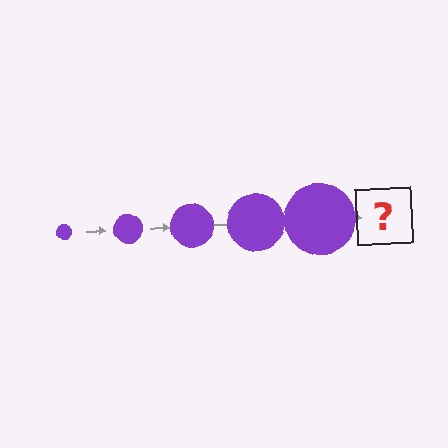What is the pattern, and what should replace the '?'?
The pattern is that the circle gets progressively larger each step. The '?' should be a purple circle, larger than the previous one.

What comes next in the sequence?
The next element should be a purple circle, larger than the previous one.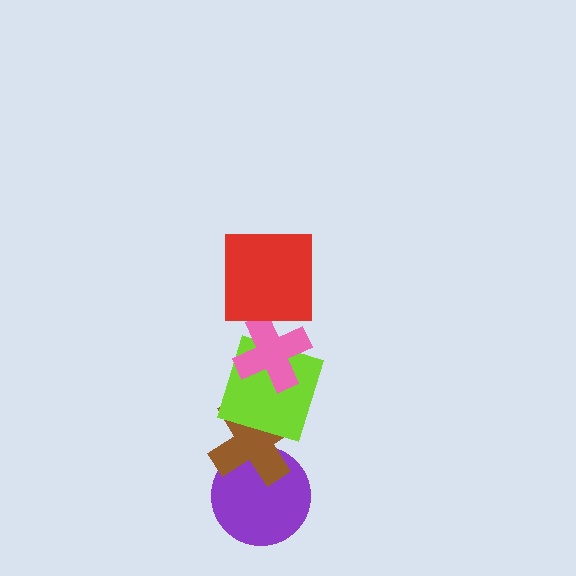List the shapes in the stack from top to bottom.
From top to bottom: the red square, the pink cross, the lime square, the brown cross, the purple circle.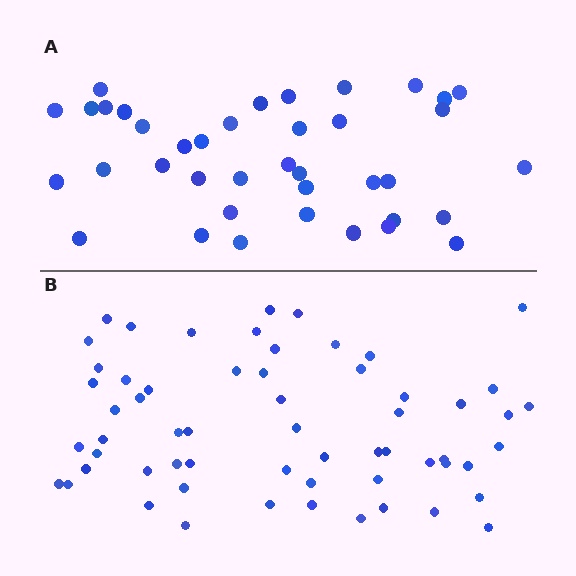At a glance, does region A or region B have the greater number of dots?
Region B (the bottom region) has more dots.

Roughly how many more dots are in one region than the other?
Region B has approximately 20 more dots than region A.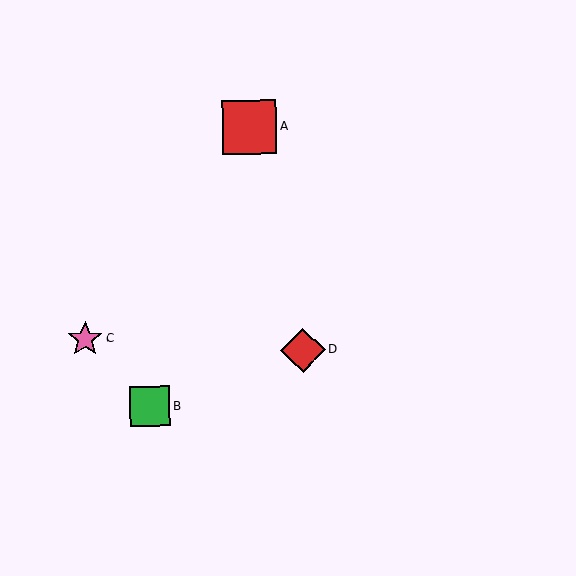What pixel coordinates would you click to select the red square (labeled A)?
Click at (250, 127) to select the red square A.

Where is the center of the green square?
The center of the green square is at (150, 406).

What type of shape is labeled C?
Shape C is a pink star.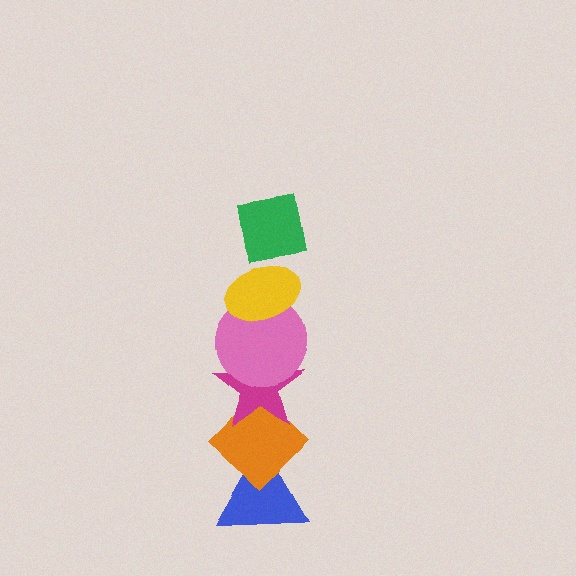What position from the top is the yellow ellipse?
The yellow ellipse is 2nd from the top.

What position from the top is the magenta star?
The magenta star is 4th from the top.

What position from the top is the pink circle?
The pink circle is 3rd from the top.